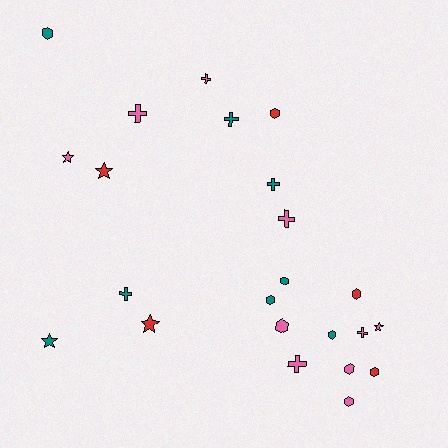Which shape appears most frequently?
Hexagon, with 10 objects.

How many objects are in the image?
There are 23 objects.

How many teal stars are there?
There is 1 teal star.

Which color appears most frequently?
Pink, with 10 objects.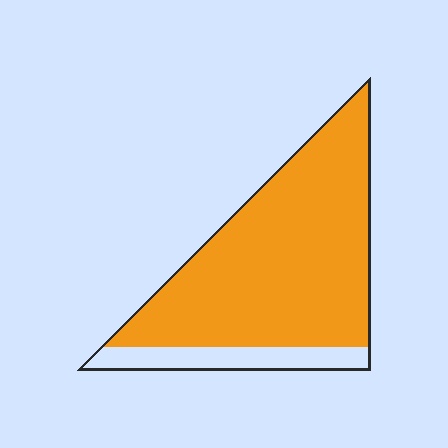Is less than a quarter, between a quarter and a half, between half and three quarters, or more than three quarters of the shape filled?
More than three quarters.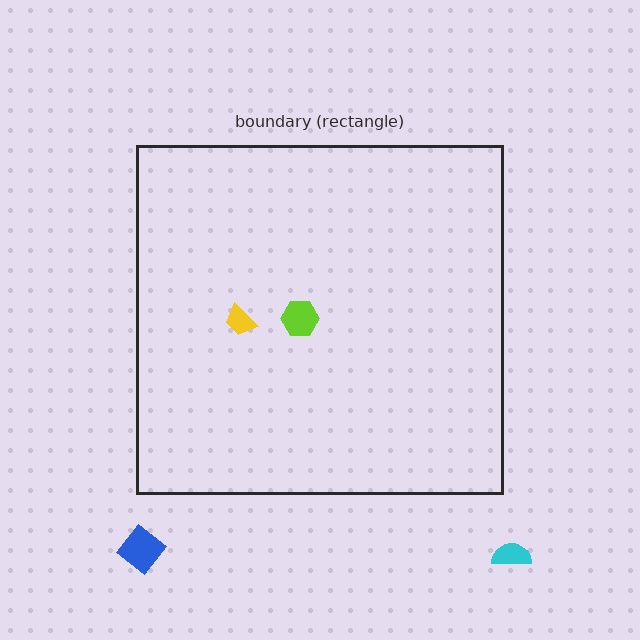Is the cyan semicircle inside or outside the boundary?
Outside.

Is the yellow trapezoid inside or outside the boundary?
Inside.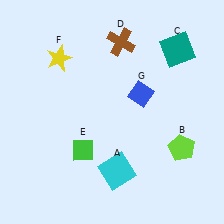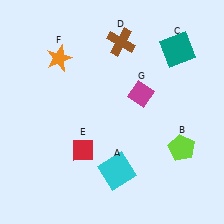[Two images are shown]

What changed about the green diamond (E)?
In Image 1, E is green. In Image 2, it changed to red.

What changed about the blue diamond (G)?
In Image 1, G is blue. In Image 2, it changed to magenta.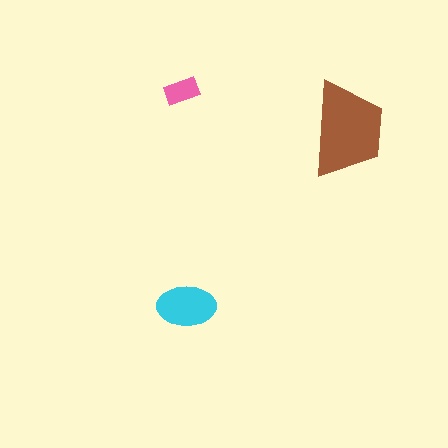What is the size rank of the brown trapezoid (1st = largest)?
1st.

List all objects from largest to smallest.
The brown trapezoid, the cyan ellipse, the pink rectangle.